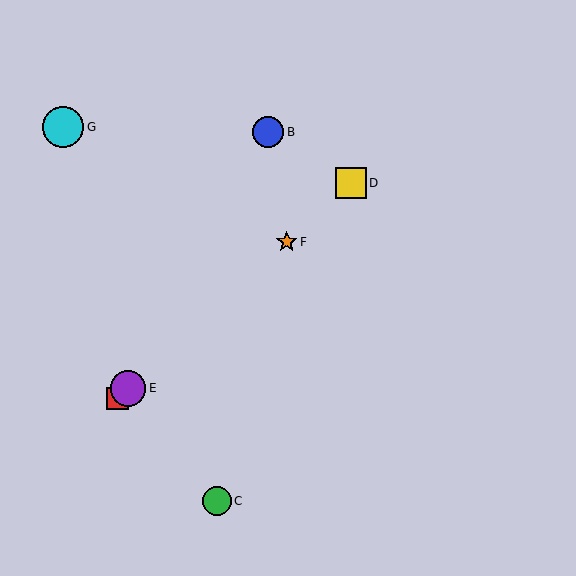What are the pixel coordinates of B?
Object B is at (268, 132).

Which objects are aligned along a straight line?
Objects A, D, E, F are aligned along a straight line.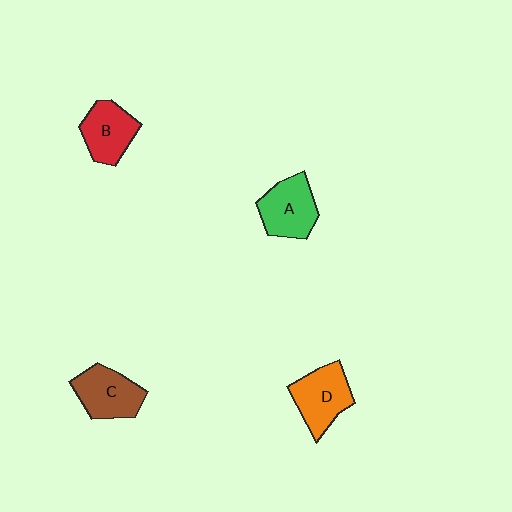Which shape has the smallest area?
Shape B (red).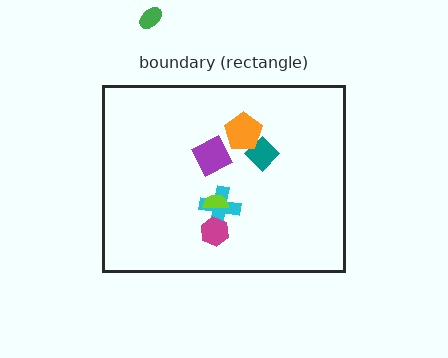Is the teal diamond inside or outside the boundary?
Inside.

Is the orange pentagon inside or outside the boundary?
Inside.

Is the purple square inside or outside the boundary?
Inside.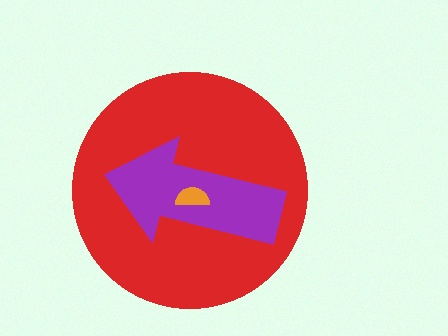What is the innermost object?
The orange semicircle.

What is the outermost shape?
The red circle.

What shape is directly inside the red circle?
The purple arrow.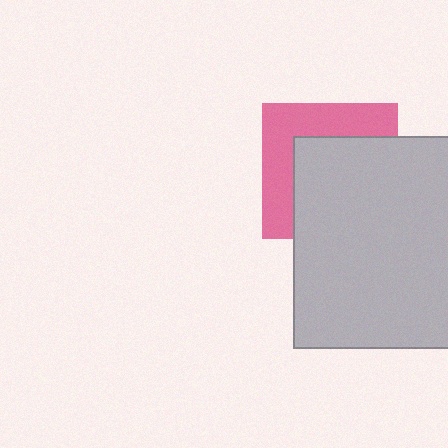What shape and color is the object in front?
The object in front is a light gray square.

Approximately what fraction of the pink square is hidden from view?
Roughly 58% of the pink square is hidden behind the light gray square.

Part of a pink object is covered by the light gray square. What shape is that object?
It is a square.